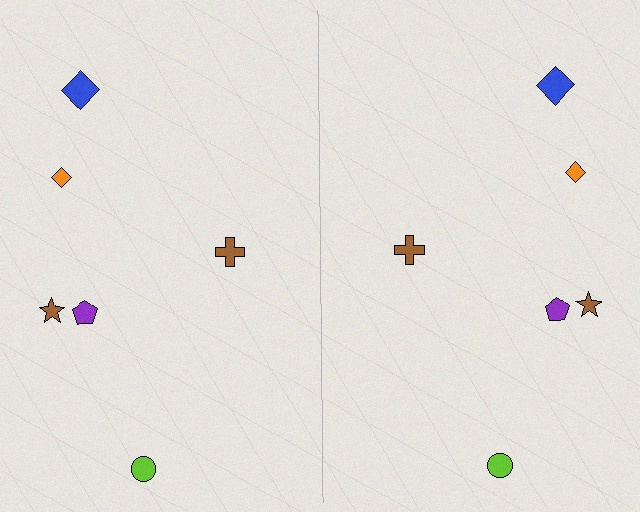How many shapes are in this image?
There are 12 shapes in this image.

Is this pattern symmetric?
Yes, this pattern has bilateral (reflection) symmetry.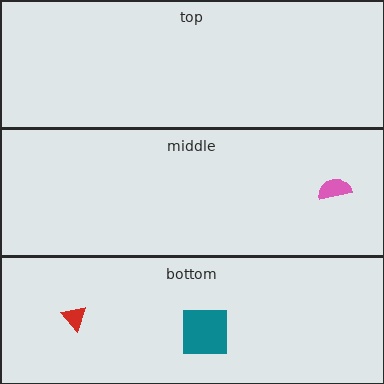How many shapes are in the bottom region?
2.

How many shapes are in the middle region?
1.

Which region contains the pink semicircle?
The middle region.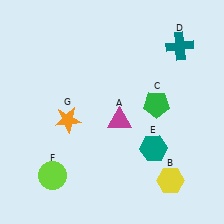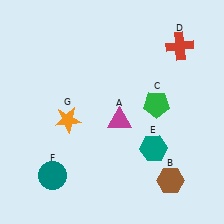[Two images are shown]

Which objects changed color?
B changed from yellow to brown. D changed from teal to red. F changed from lime to teal.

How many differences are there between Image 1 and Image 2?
There are 3 differences between the two images.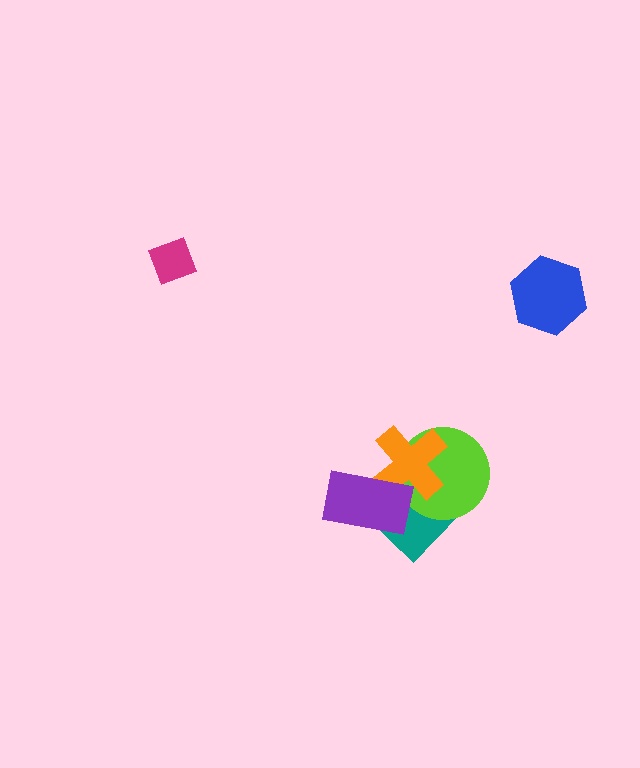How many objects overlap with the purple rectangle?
2 objects overlap with the purple rectangle.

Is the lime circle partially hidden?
Yes, it is partially covered by another shape.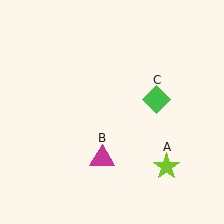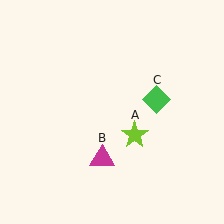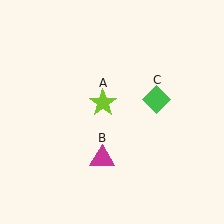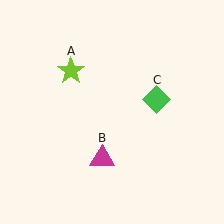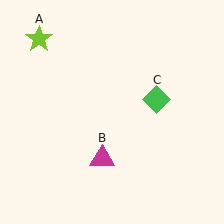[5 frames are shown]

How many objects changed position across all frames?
1 object changed position: lime star (object A).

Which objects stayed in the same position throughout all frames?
Magenta triangle (object B) and green diamond (object C) remained stationary.